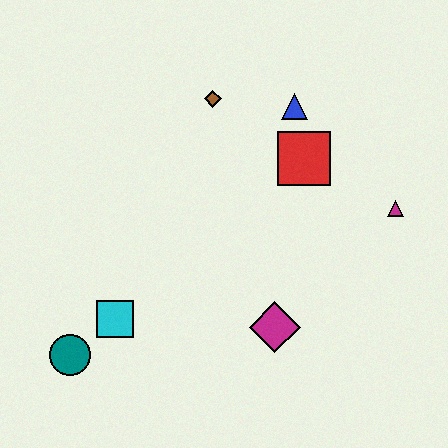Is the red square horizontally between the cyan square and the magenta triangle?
Yes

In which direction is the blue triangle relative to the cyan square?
The blue triangle is above the cyan square.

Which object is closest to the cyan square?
The teal circle is closest to the cyan square.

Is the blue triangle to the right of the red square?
No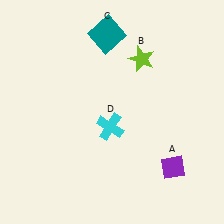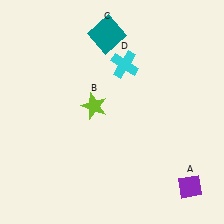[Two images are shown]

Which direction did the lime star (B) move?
The lime star (B) moved down.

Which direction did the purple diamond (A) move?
The purple diamond (A) moved down.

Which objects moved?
The objects that moved are: the purple diamond (A), the lime star (B), the cyan cross (D).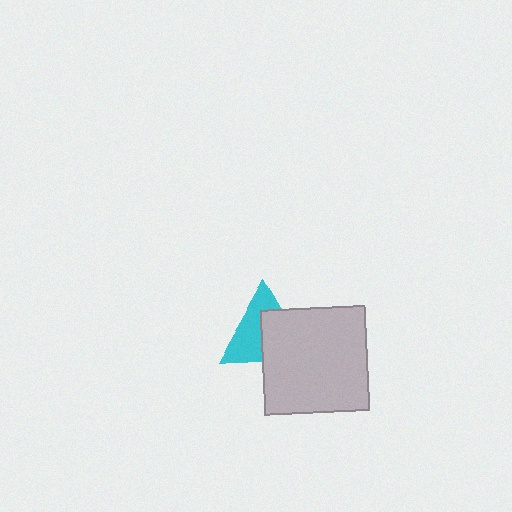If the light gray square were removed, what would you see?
You would see the complete cyan triangle.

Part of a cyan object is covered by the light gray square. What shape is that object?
It is a triangle.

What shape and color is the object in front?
The object in front is a light gray square.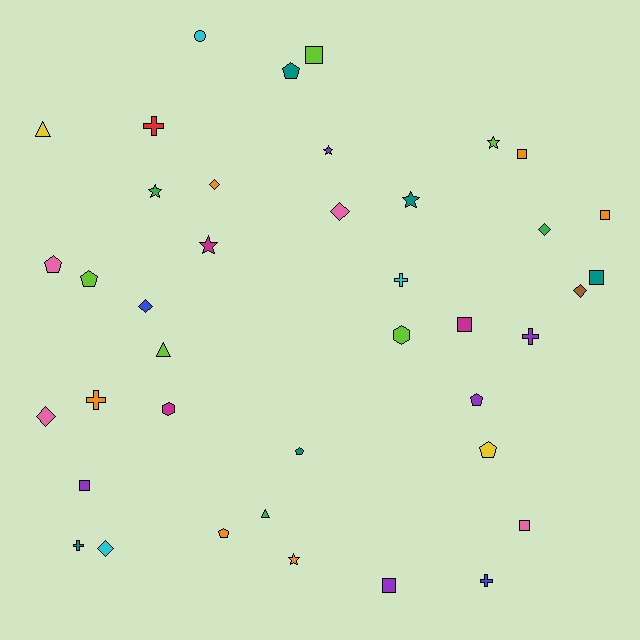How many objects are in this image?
There are 40 objects.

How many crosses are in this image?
There are 6 crosses.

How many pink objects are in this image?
There are 4 pink objects.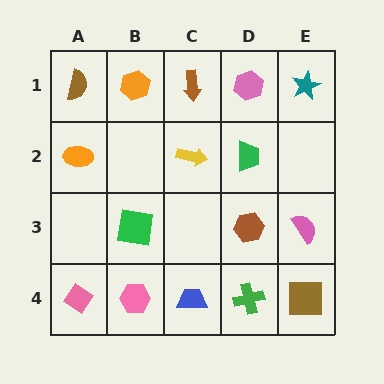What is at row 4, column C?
A blue trapezoid.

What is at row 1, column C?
A brown arrow.